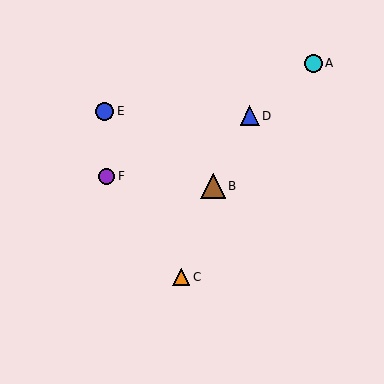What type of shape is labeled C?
Shape C is an orange triangle.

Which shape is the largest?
The brown triangle (labeled B) is the largest.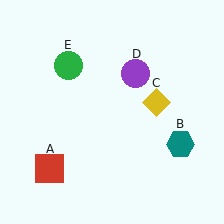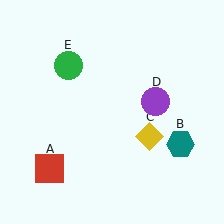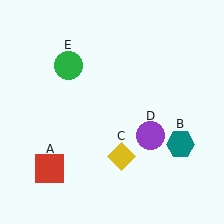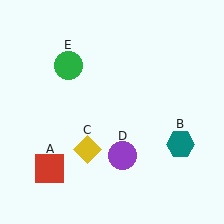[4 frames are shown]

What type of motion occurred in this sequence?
The yellow diamond (object C), purple circle (object D) rotated clockwise around the center of the scene.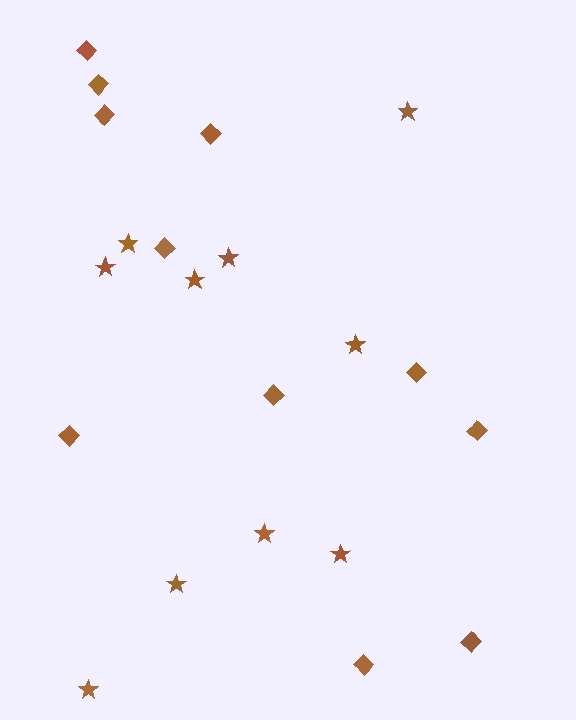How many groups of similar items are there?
There are 2 groups: one group of stars (10) and one group of diamonds (11).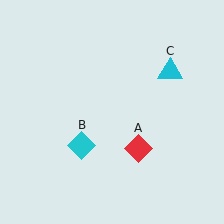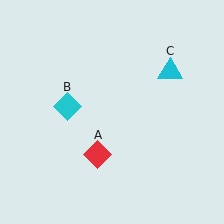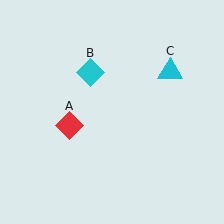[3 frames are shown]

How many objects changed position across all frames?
2 objects changed position: red diamond (object A), cyan diamond (object B).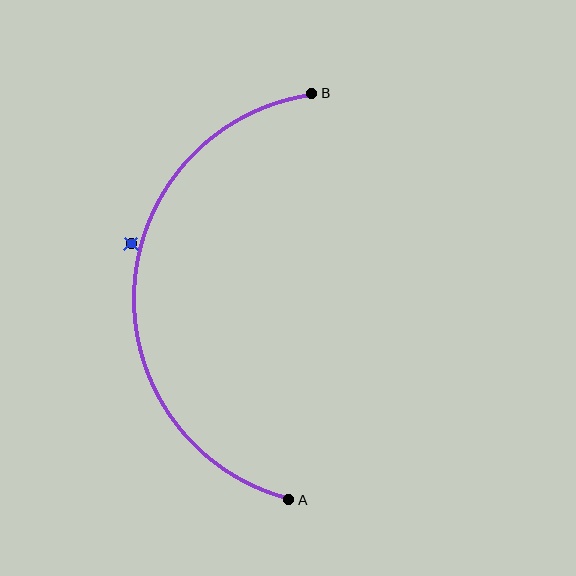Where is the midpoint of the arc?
The arc midpoint is the point on the curve farthest from the straight line joining A and B. It sits to the left of that line.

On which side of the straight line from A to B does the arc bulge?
The arc bulges to the left of the straight line connecting A and B.